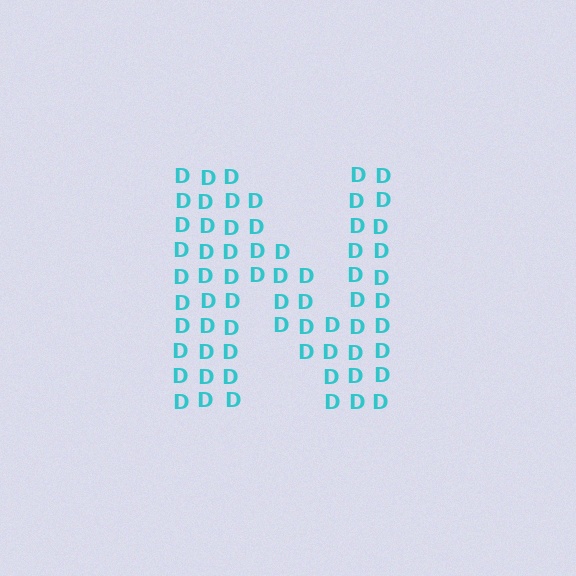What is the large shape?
The large shape is the letter N.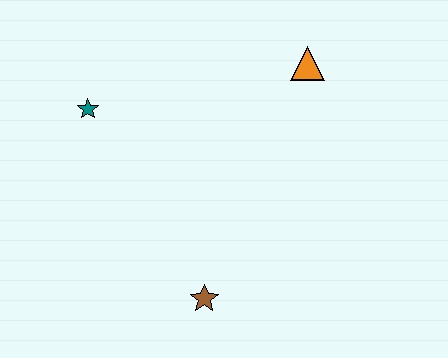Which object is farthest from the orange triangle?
The brown star is farthest from the orange triangle.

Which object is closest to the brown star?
The teal star is closest to the brown star.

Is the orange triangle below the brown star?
No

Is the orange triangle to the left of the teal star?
No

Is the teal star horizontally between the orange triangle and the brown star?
No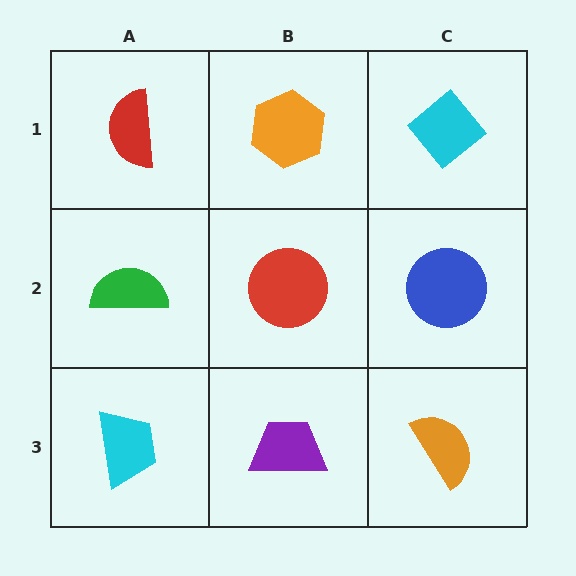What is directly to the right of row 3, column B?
An orange semicircle.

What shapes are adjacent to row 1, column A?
A green semicircle (row 2, column A), an orange hexagon (row 1, column B).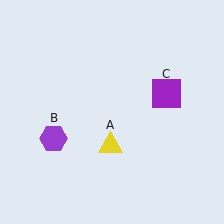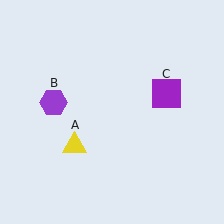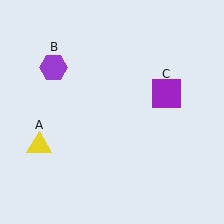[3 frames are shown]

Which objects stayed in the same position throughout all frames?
Purple square (object C) remained stationary.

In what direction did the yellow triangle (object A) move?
The yellow triangle (object A) moved left.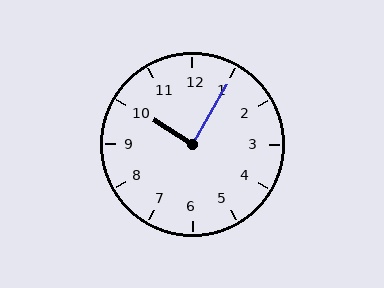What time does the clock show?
10:05.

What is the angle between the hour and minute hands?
Approximately 88 degrees.